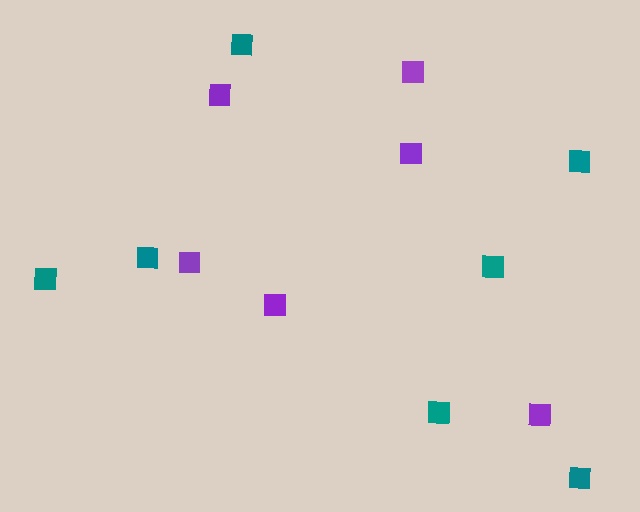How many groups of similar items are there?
There are 2 groups: one group of teal squares (7) and one group of purple squares (6).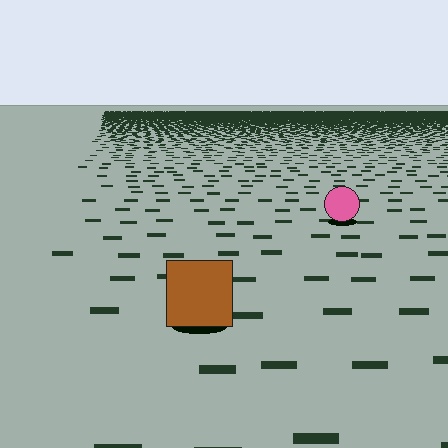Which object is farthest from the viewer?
The pink circle is farthest from the viewer. It appears smaller and the ground texture around it is denser.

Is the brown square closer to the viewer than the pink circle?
Yes. The brown square is closer — you can tell from the texture gradient: the ground texture is coarser near it.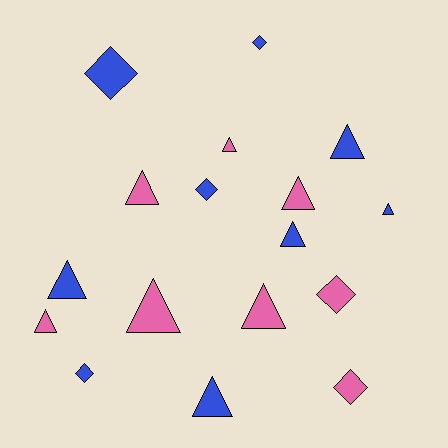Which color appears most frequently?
Blue, with 9 objects.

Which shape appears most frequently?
Triangle, with 11 objects.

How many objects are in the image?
There are 17 objects.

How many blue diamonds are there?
There are 4 blue diamonds.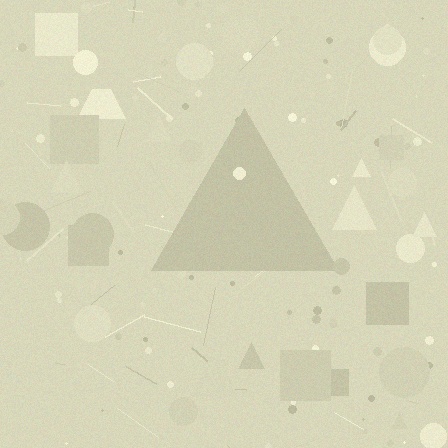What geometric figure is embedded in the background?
A triangle is embedded in the background.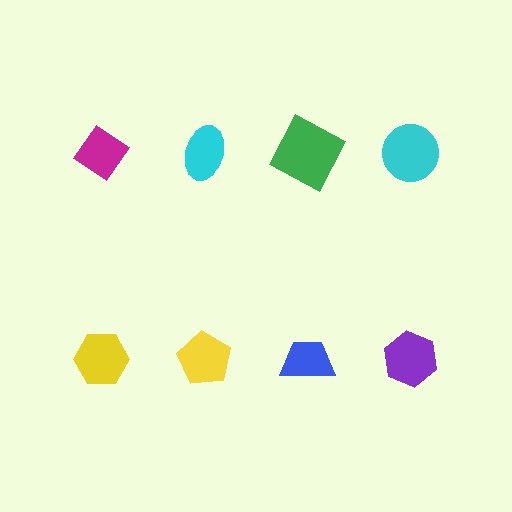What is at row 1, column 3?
A green square.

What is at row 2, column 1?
A yellow hexagon.